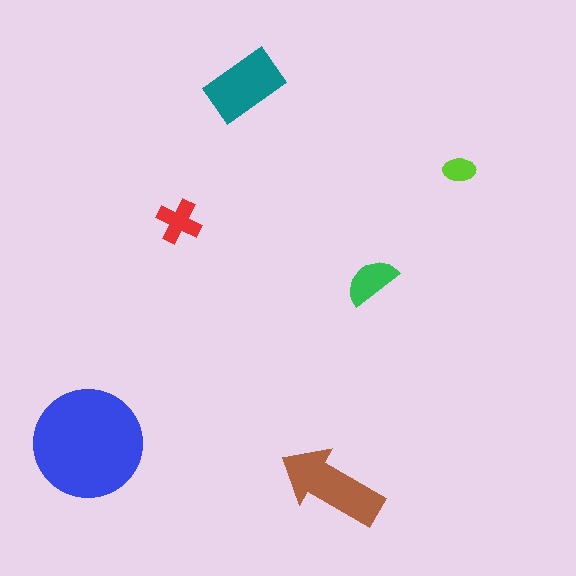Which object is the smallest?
The lime ellipse.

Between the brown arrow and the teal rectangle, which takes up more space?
The brown arrow.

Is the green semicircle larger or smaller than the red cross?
Larger.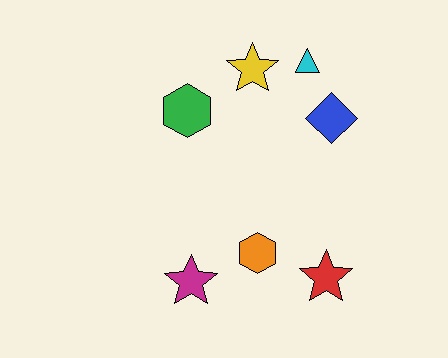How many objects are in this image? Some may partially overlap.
There are 7 objects.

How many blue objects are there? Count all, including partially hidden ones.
There is 1 blue object.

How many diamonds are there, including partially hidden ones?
There is 1 diamond.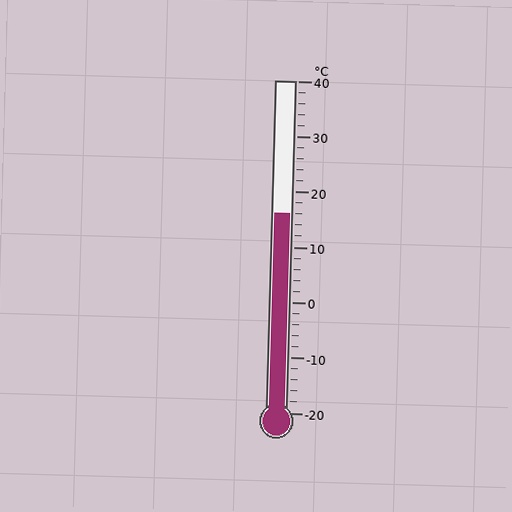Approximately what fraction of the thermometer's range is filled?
The thermometer is filled to approximately 60% of its range.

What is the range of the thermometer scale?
The thermometer scale ranges from -20°C to 40°C.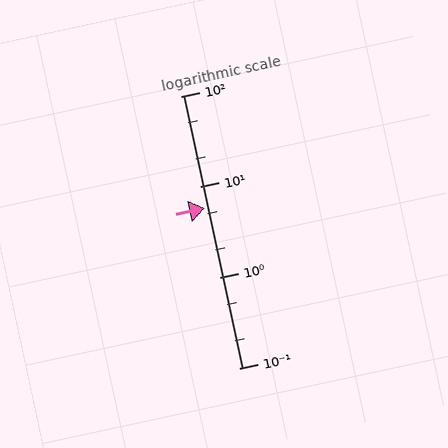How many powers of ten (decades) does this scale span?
The scale spans 3 decades, from 0.1 to 100.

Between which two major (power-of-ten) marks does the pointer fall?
The pointer is between 1 and 10.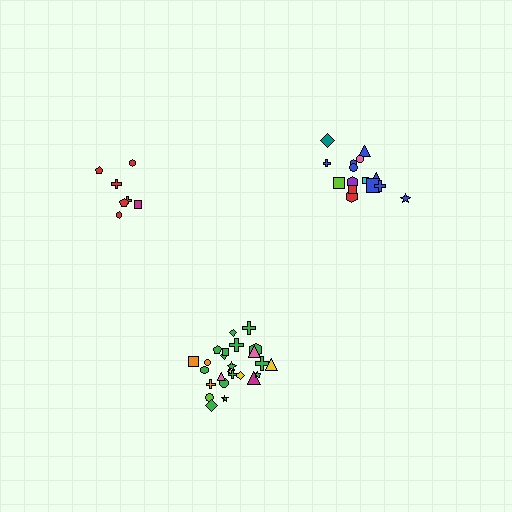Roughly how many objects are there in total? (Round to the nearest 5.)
Roughly 45 objects in total.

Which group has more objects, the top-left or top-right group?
The top-right group.